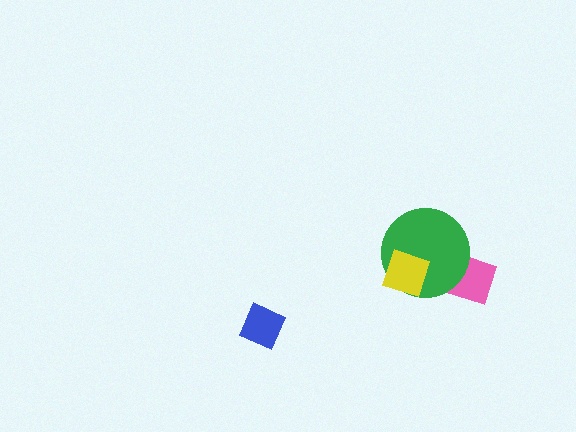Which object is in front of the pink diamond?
The green circle is in front of the pink diamond.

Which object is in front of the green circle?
The yellow diamond is in front of the green circle.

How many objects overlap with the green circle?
2 objects overlap with the green circle.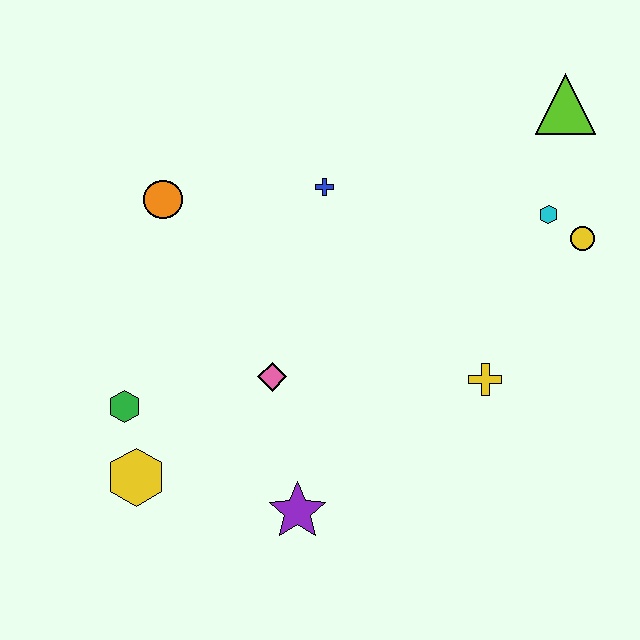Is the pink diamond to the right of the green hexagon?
Yes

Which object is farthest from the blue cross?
The yellow hexagon is farthest from the blue cross.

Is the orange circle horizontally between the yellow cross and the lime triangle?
No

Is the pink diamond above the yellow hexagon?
Yes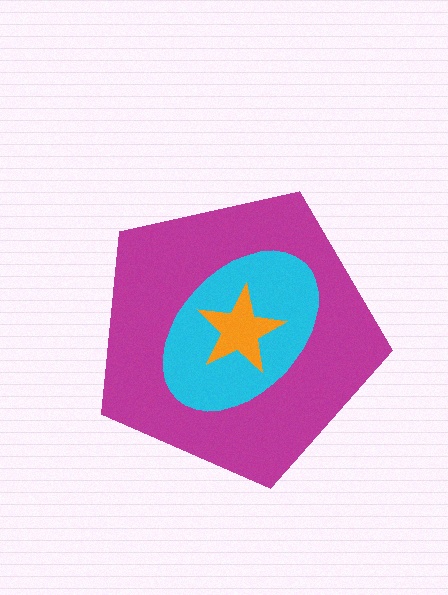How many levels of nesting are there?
3.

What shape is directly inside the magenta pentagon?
The cyan ellipse.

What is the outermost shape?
The magenta pentagon.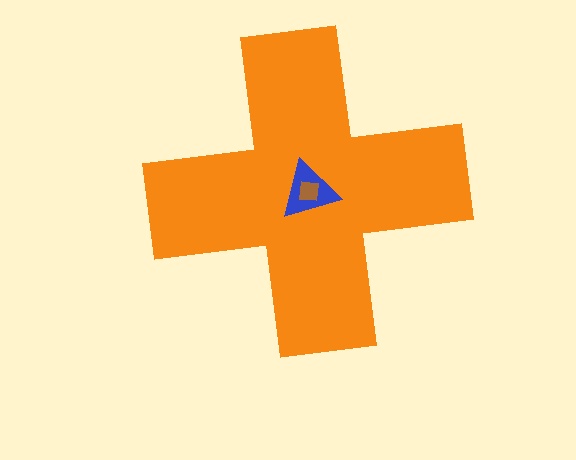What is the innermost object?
The brown square.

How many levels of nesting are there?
3.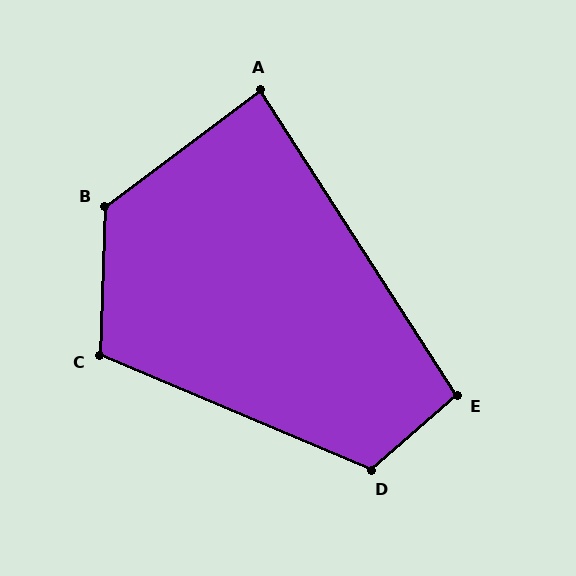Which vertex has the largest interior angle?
B, at approximately 129 degrees.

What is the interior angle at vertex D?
Approximately 116 degrees (obtuse).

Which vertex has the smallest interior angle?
A, at approximately 86 degrees.